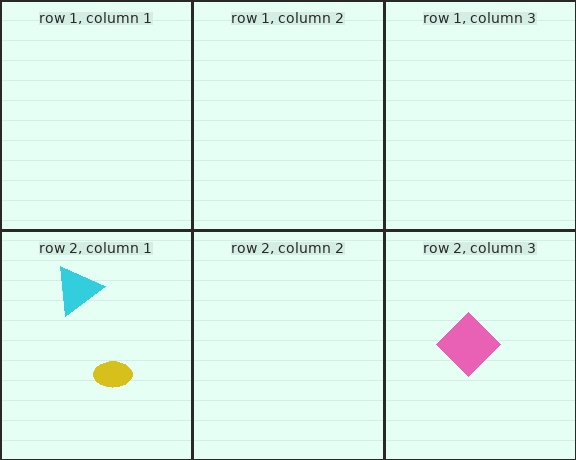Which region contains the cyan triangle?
The row 2, column 1 region.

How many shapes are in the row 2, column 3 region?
1.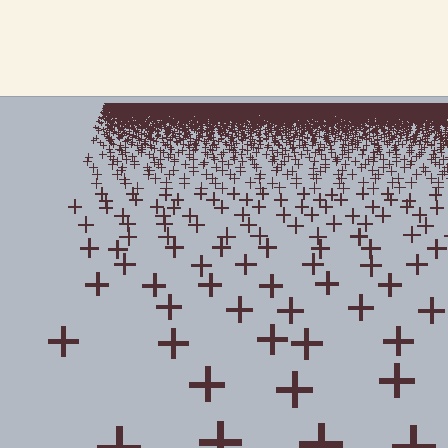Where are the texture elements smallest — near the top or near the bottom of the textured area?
Near the top.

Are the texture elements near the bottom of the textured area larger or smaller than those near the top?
Larger. Near the bottom, elements are closer to the viewer and appear at a bigger on-screen size.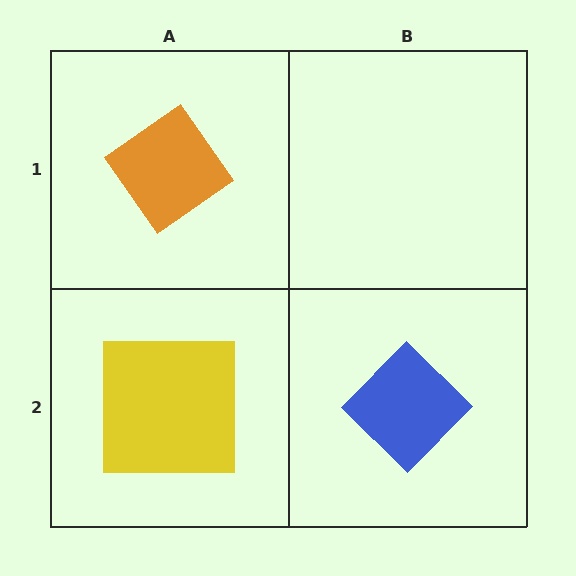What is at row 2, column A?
A yellow square.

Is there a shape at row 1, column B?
No, that cell is empty.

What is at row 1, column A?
An orange diamond.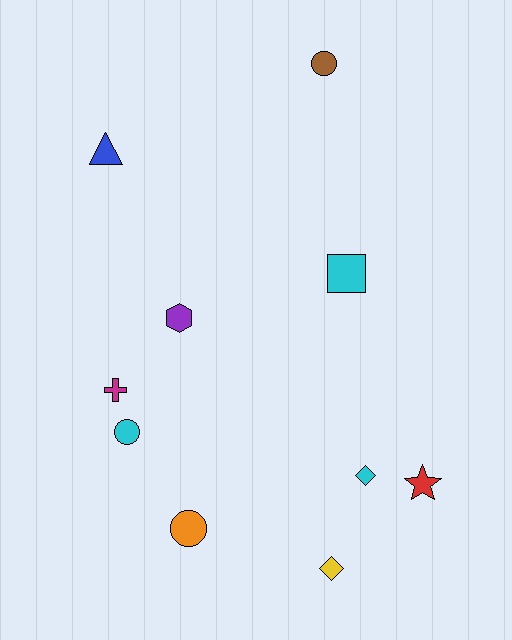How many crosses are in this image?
There is 1 cross.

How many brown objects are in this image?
There is 1 brown object.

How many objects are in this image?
There are 10 objects.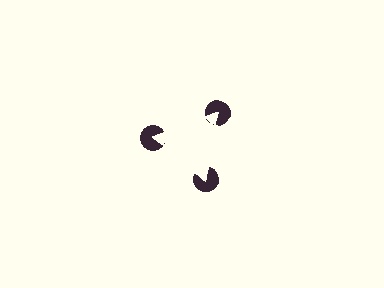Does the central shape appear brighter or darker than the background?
It typically appears slightly brighter than the background, even though no actual brightness change is drawn.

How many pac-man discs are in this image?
There are 3 — one at each vertex of the illusory triangle.